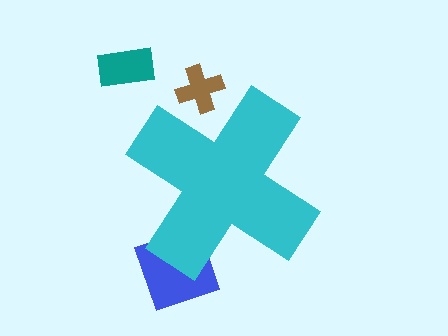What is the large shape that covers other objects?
A cyan cross.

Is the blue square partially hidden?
Yes, the blue square is partially hidden behind the cyan cross.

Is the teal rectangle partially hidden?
No, the teal rectangle is fully visible.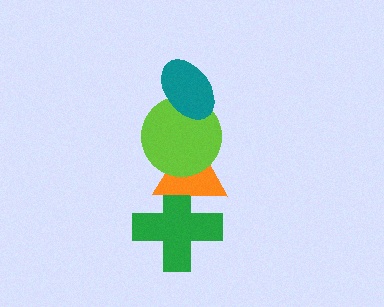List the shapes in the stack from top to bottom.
From top to bottom: the teal ellipse, the lime circle, the orange triangle, the green cross.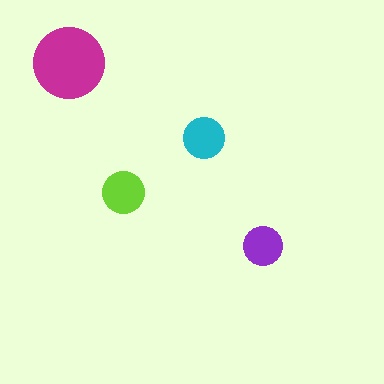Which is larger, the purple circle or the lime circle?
The lime one.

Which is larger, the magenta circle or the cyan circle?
The magenta one.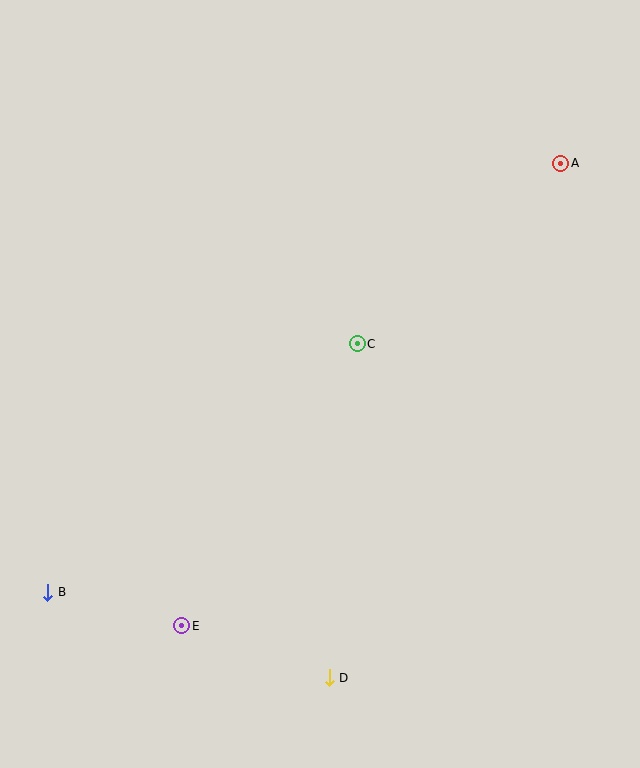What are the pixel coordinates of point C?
Point C is at (357, 344).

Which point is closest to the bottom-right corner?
Point D is closest to the bottom-right corner.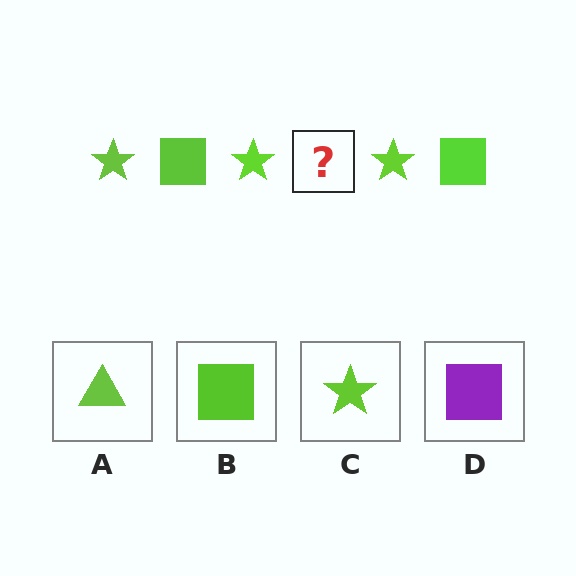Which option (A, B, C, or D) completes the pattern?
B.